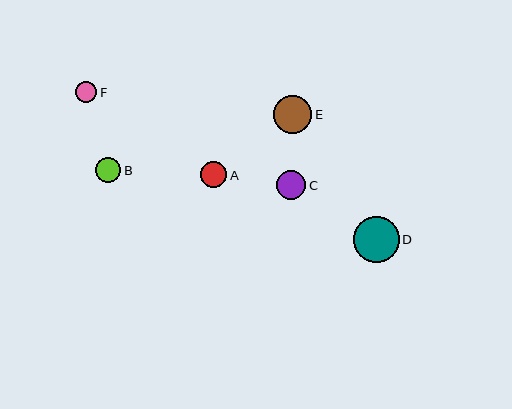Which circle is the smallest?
Circle F is the smallest with a size of approximately 21 pixels.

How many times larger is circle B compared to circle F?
Circle B is approximately 1.2 times the size of circle F.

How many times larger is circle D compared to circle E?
Circle D is approximately 1.2 times the size of circle E.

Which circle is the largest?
Circle D is the largest with a size of approximately 46 pixels.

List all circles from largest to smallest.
From largest to smallest: D, E, C, A, B, F.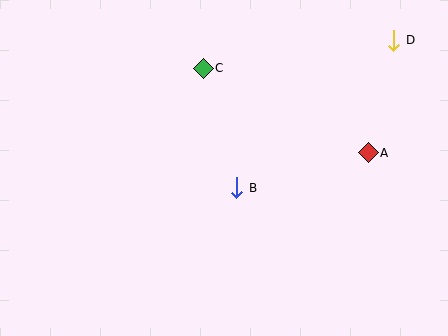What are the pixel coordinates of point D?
Point D is at (394, 40).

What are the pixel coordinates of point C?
Point C is at (203, 68).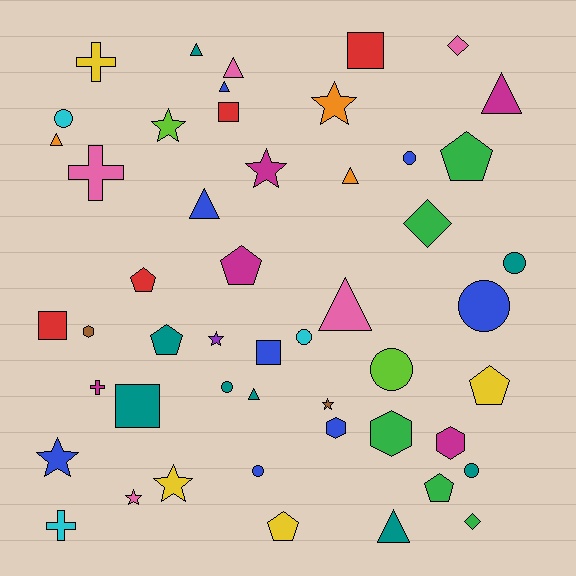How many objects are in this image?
There are 50 objects.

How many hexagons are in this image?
There are 4 hexagons.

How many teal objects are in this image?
There are 8 teal objects.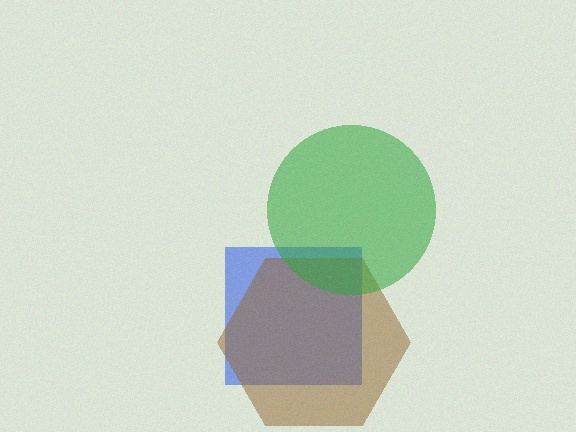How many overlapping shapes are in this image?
There are 3 overlapping shapes in the image.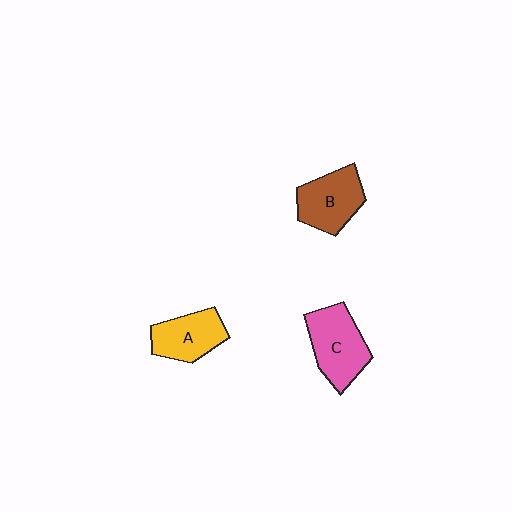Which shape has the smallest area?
Shape A (yellow).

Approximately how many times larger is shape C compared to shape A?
Approximately 1.2 times.